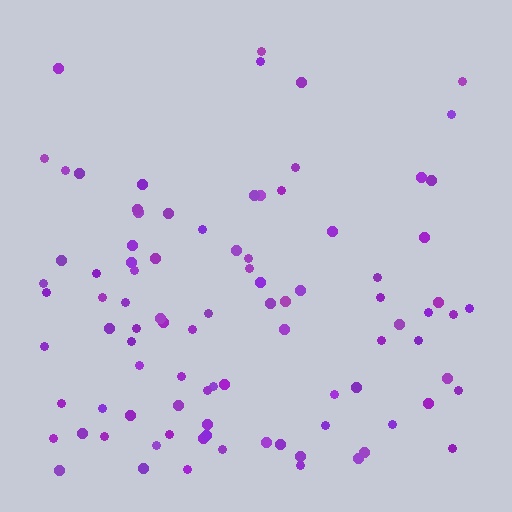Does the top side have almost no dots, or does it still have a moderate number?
Still a moderate number, just noticeably fewer than the bottom.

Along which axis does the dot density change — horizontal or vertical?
Vertical.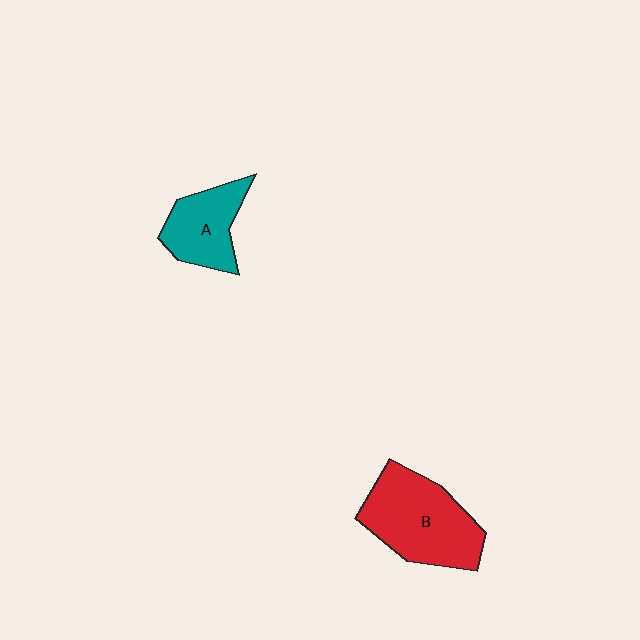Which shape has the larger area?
Shape B (red).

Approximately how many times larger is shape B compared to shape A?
Approximately 1.6 times.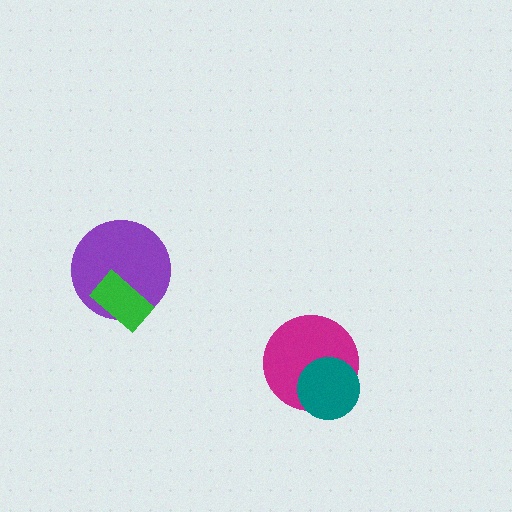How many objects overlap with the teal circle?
1 object overlaps with the teal circle.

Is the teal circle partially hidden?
No, no other shape covers it.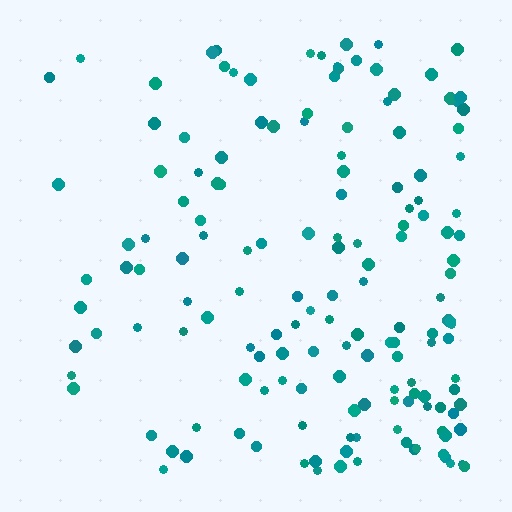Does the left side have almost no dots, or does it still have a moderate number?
Still a moderate number, just noticeably fewer than the right.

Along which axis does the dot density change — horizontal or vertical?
Horizontal.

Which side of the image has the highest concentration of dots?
The right.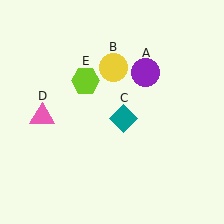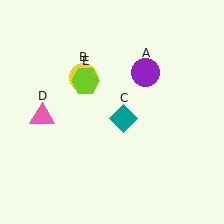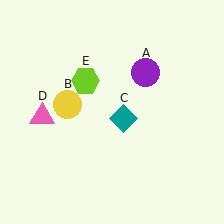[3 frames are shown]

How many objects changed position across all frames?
1 object changed position: yellow circle (object B).